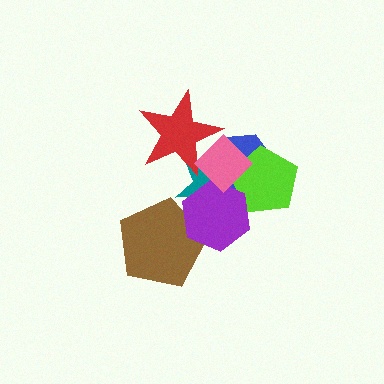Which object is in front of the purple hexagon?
The pink diamond is in front of the purple hexagon.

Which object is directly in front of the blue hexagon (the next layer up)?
The lime pentagon is directly in front of the blue hexagon.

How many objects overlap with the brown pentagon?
1 object overlaps with the brown pentagon.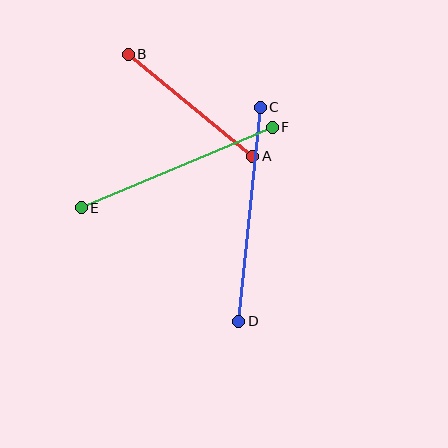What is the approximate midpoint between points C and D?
The midpoint is at approximately (249, 214) pixels.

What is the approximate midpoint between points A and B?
The midpoint is at approximately (191, 105) pixels.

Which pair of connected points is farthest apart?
Points C and D are farthest apart.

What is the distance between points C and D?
The distance is approximately 215 pixels.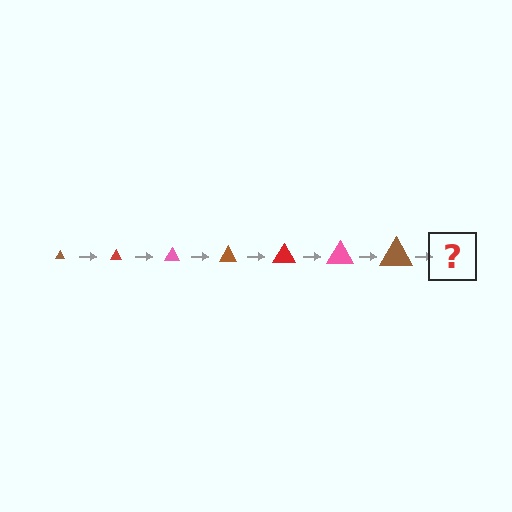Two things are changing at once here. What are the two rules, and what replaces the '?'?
The two rules are that the triangle grows larger each step and the color cycles through brown, red, and pink. The '?' should be a red triangle, larger than the previous one.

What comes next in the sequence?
The next element should be a red triangle, larger than the previous one.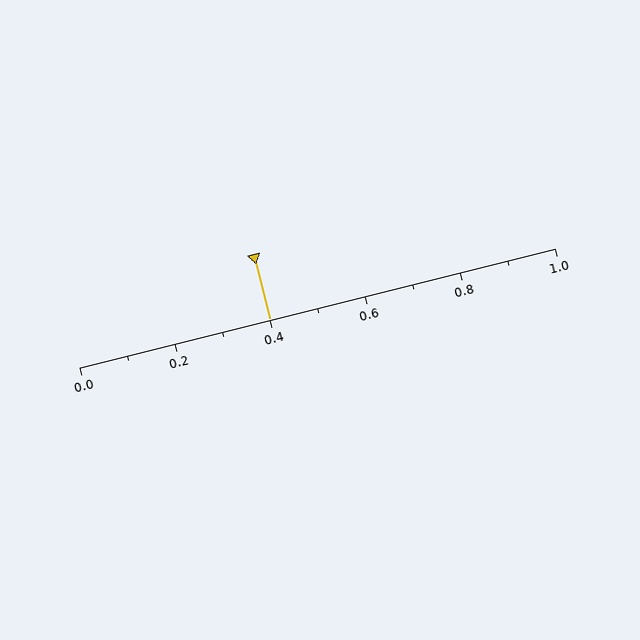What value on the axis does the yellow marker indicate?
The marker indicates approximately 0.4.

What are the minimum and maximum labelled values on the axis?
The axis runs from 0.0 to 1.0.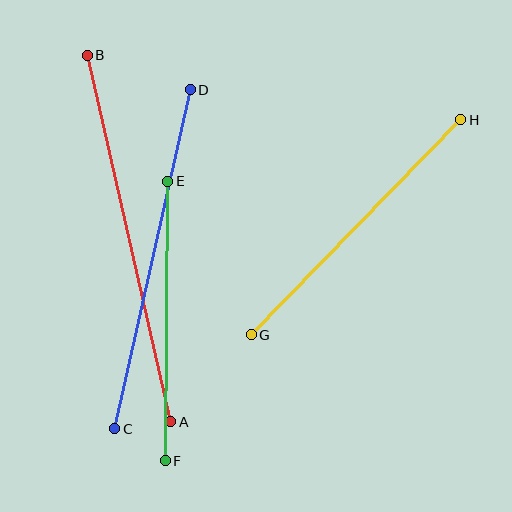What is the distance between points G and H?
The distance is approximately 300 pixels.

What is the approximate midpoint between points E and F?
The midpoint is at approximately (166, 321) pixels.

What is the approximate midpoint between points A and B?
The midpoint is at approximately (129, 238) pixels.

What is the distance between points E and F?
The distance is approximately 279 pixels.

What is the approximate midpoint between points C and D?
The midpoint is at approximately (153, 259) pixels.